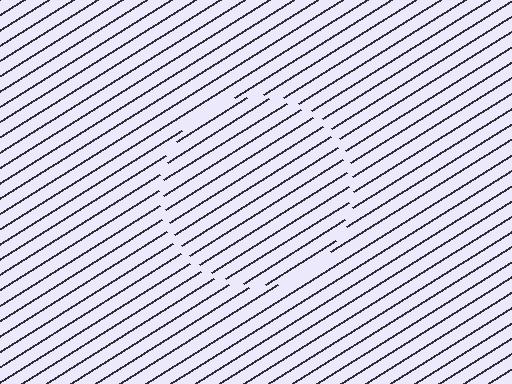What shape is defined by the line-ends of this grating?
An illusory circle. The interior of the shape contains the same grating, shifted by half a period — the contour is defined by the phase discontinuity where line-ends from the inner and outer gratings abut.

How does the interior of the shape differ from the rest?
The interior of the shape contains the same grating, shifted by half a period — the contour is defined by the phase discontinuity where line-ends from the inner and outer gratings abut.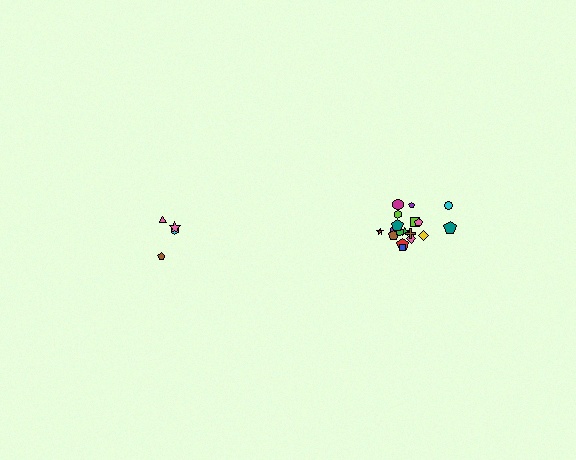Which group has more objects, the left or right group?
The right group.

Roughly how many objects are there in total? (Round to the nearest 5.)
Roughly 20 objects in total.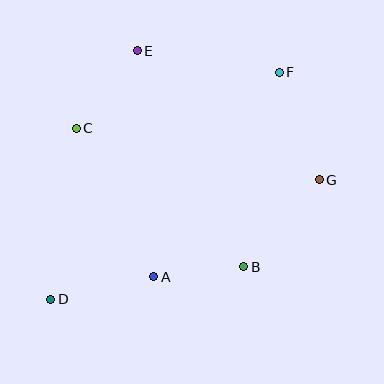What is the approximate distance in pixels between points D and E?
The distance between D and E is approximately 263 pixels.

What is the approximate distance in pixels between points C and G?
The distance between C and G is approximately 248 pixels.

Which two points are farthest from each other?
Points D and F are farthest from each other.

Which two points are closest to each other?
Points A and B are closest to each other.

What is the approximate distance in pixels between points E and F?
The distance between E and F is approximately 144 pixels.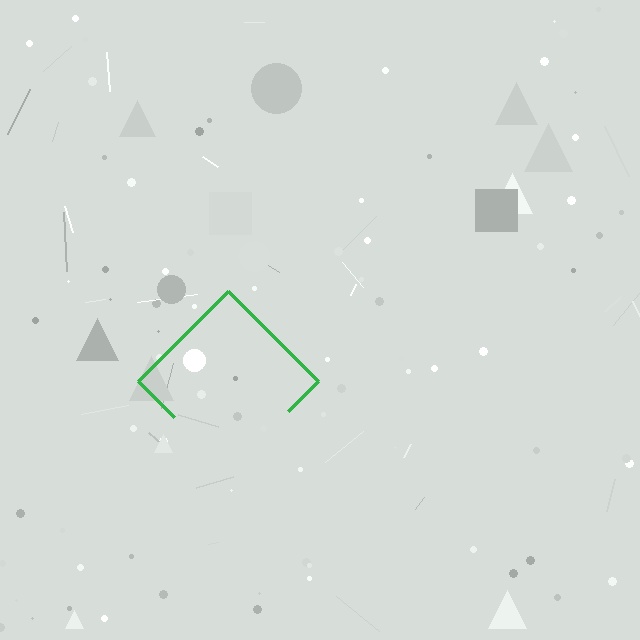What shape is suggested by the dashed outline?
The dashed outline suggests a diamond.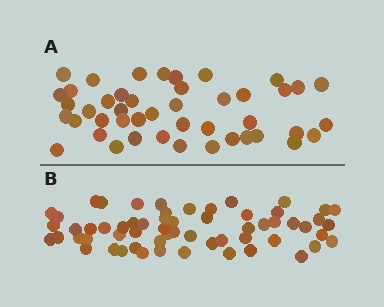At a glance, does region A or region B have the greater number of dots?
Region B (the bottom region) has more dots.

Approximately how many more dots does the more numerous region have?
Region B has approximately 15 more dots than region A.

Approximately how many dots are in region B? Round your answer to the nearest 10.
About 60 dots.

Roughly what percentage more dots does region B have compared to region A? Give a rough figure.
About 35% more.